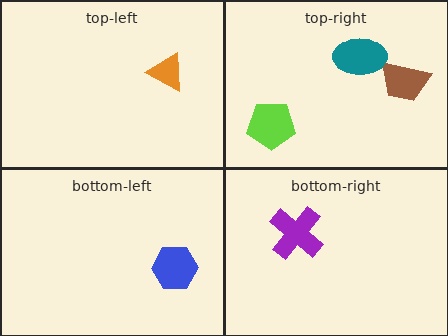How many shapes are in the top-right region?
3.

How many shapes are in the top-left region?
1.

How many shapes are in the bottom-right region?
1.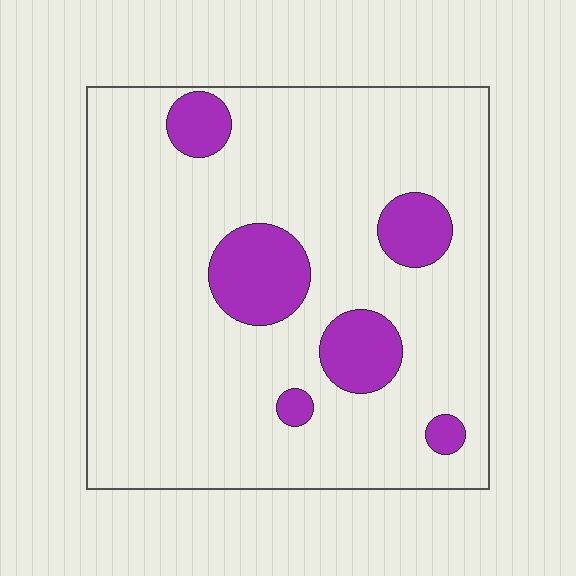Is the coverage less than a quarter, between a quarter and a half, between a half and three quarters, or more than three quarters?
Less than a quarter.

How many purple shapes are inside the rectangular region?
6.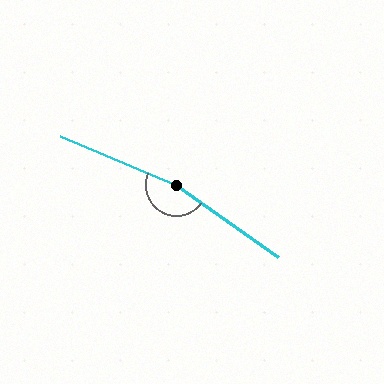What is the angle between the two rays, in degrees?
Approximately 167 degrees.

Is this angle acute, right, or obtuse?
It is obtuse.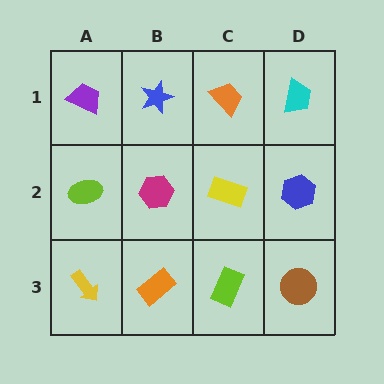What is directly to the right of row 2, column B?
A yellow rectangle.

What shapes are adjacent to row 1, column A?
A lime ellipse (row 2, column A), a blue star (row 1, column B).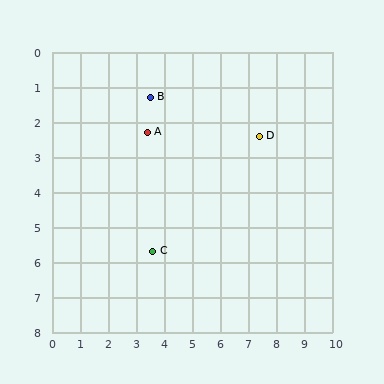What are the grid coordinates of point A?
Point A is at approximately (3.4, 2.3).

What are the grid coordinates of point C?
Point C is at approximately (3.6, 5.7).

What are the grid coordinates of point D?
Point D is at approximately (7.4, 2.4).